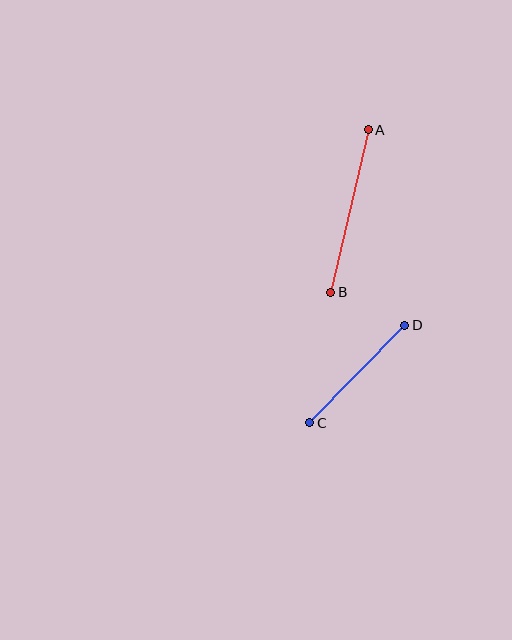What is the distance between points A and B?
The distance is approximately 167 pixels.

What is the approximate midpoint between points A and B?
The midpoint is at approximately (349, 211) pixels.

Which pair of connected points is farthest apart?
Points A and B are farthest apart.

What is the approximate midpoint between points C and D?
The midpoint is at approximately (357, 374) pixels.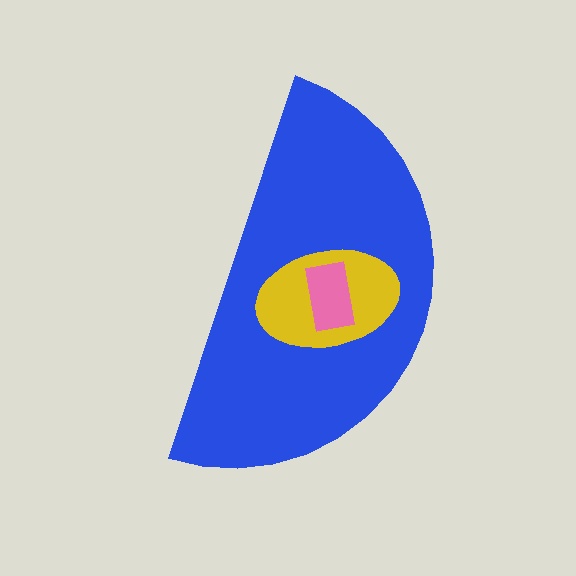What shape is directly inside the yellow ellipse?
The pink rectangle.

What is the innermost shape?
The pink rectangle.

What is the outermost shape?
The blue semicircle.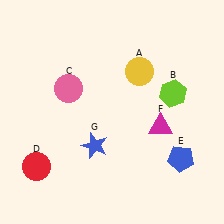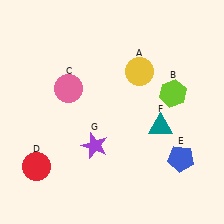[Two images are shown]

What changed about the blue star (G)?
In Image 1, G is blue. In Image 2, it changed to purple.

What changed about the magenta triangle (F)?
In Image 1, F is magenta. In Image 2, it changed to teal.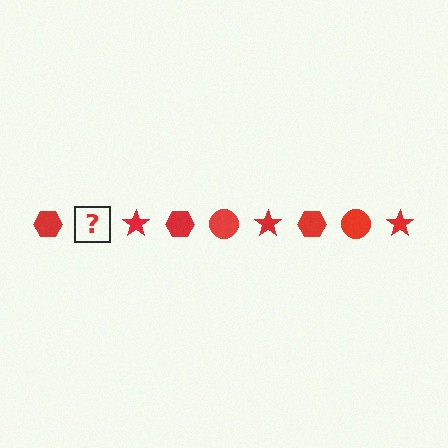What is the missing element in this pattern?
The missing element is a red circle.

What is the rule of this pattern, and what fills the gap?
The rule is that the pattern cycles through hexagon, circle, star shapes in red. The gap should be filled with a red circle.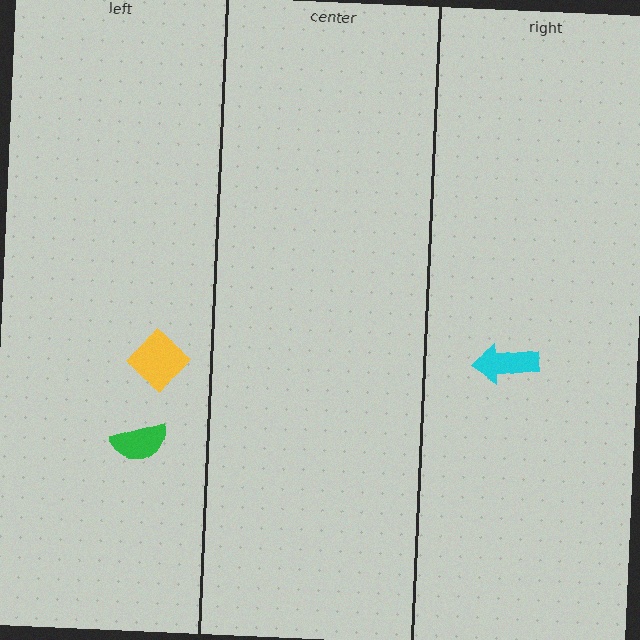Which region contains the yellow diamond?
The left region.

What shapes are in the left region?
The green semicircle, the yellow diamond.